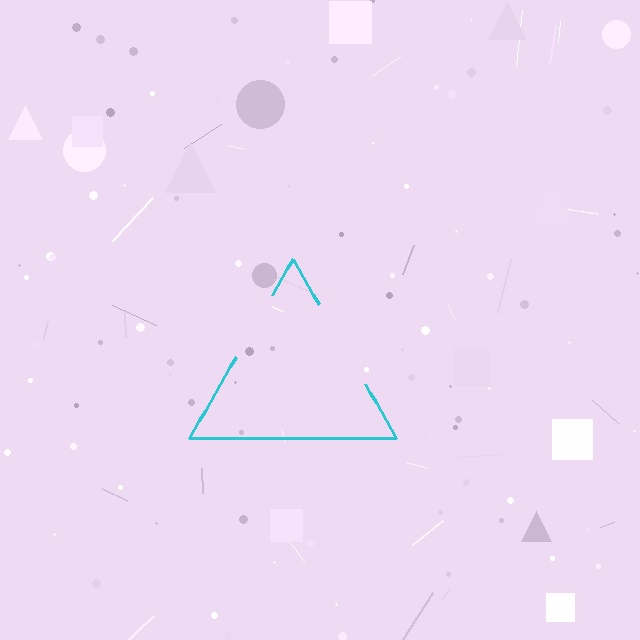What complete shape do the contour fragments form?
The contour fragments form a triangle.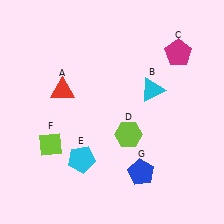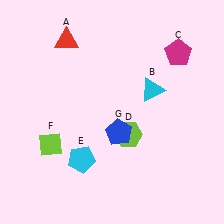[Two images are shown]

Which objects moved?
The objects that moved are: the red triangle (A), the blue pentagon (G).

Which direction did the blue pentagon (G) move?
The blue pentagon (G) moved up.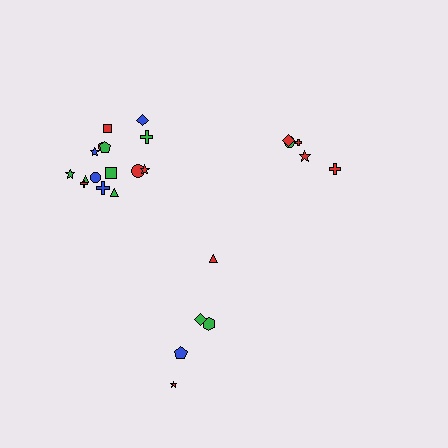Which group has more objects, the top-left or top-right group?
The top-left group.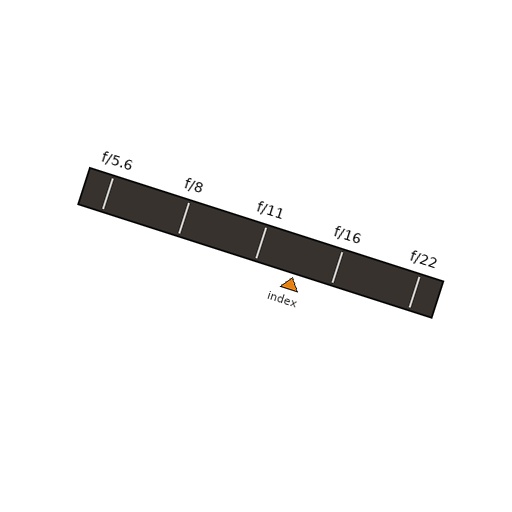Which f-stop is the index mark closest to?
The index mark is closest to f/16.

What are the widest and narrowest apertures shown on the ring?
The widest aperture shown is f/5.6 and the narrowest is f/22.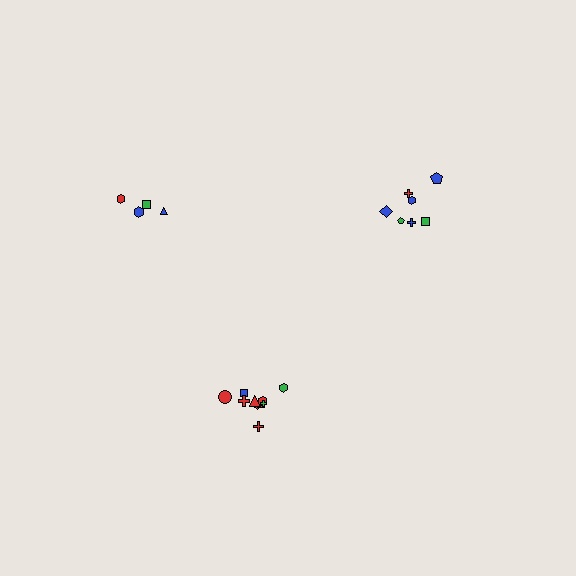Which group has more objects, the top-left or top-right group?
The top-right group.